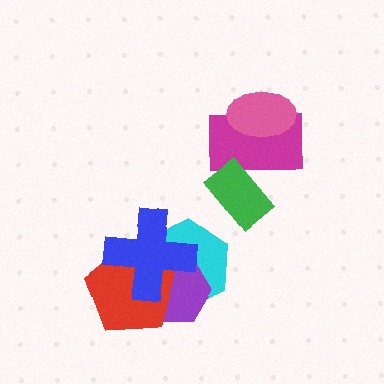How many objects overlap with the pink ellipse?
1 object overlaps with the pink ellipse.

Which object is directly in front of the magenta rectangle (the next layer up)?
The pink ellipse is directly in front of the magenta rectangle.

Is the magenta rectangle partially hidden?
Yes, it is partially covered by another shape.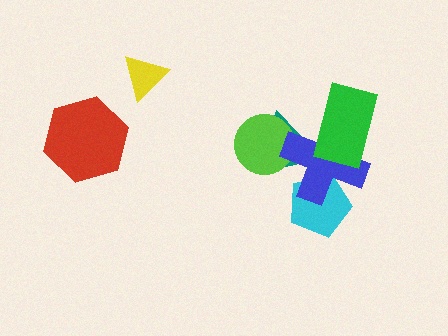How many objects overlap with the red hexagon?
0 objects overlap with the red hexagon.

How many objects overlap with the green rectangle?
2 objects overlap with the green rectangle.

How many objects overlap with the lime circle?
2 objects overlap with the lime circle.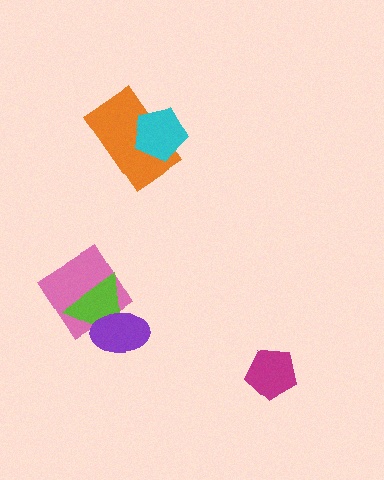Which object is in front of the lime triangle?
The purple ellipse is in front of the lime triangle.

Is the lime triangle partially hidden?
Yes, it is partially covered by another shape.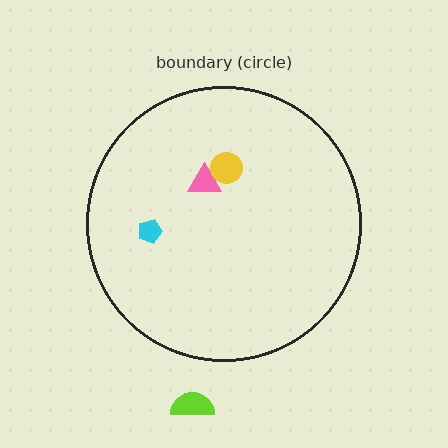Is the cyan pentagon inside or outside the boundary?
Inside.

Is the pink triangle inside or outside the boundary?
Inside.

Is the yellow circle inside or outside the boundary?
Inside.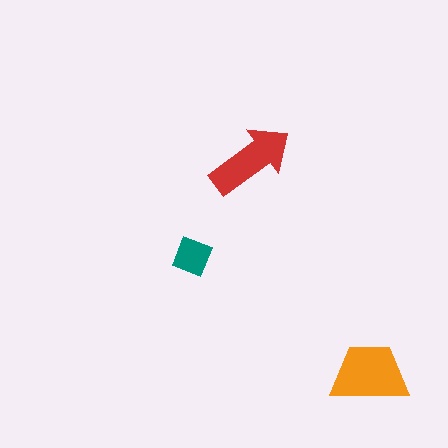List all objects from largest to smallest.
The orange trapezoid, the red arrow, the teal diamond.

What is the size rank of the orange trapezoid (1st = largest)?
1st.